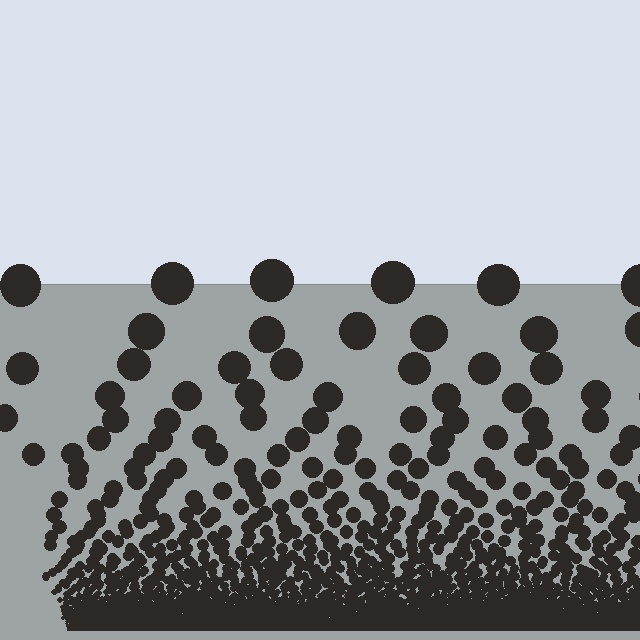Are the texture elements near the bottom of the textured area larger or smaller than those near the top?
Smaller. The gradient is inverted — elements near the bottom are smaller and denser.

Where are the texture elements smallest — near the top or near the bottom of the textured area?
Near the bottom.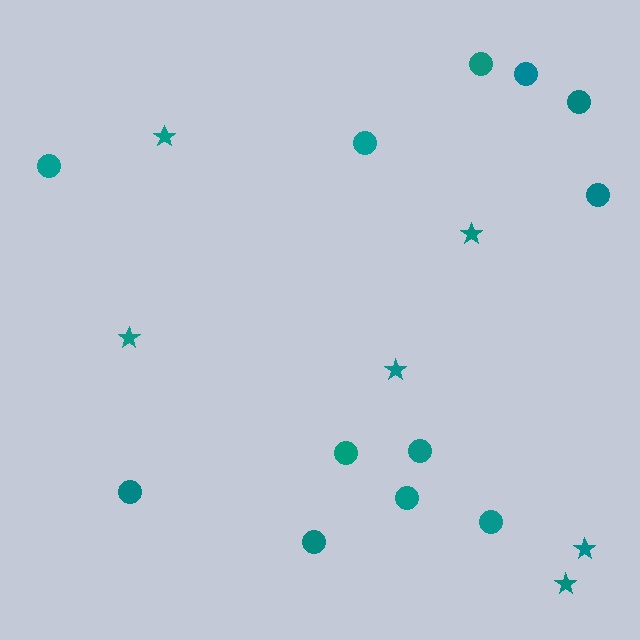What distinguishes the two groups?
There are 2 groups: one group of circles (12) and one group of stars (6).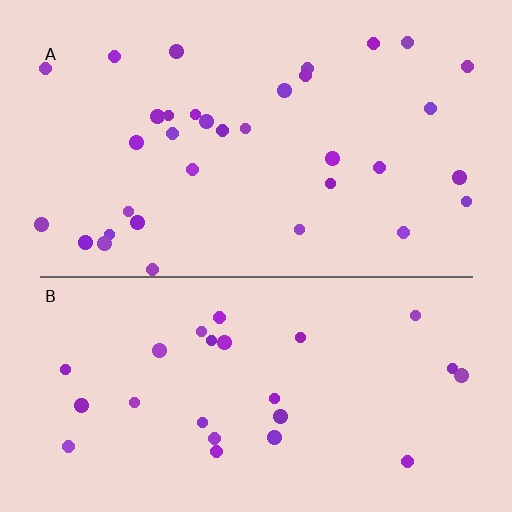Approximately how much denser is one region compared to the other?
Approximately 1.4× — region A over region B.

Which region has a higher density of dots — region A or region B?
A (the top).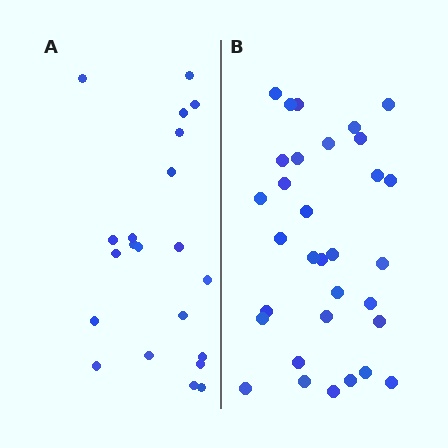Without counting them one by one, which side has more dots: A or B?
Region B (the right region) has more dots.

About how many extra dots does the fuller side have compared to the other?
Region B has roughly 12 or so more dots than region A.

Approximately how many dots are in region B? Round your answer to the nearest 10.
About 30 dots. (The exact count is 32, which rounds to 30.)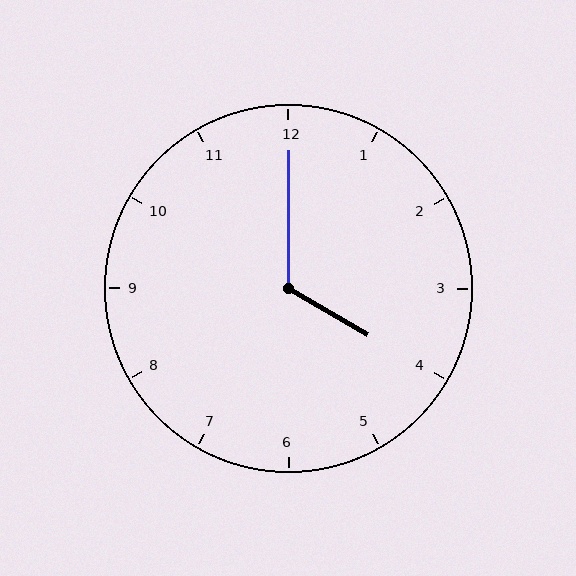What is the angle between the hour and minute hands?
Approximately 120 degrees.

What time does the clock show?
4:00.